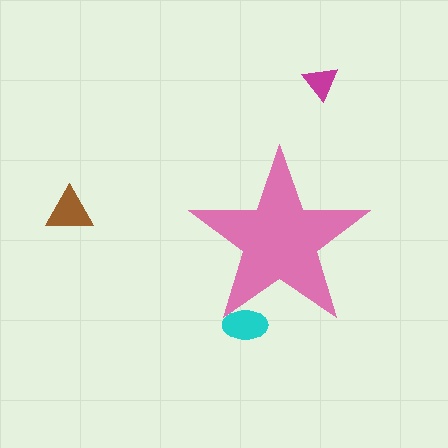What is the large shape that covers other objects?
A pink star.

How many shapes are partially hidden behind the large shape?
1 shape is partially hidden.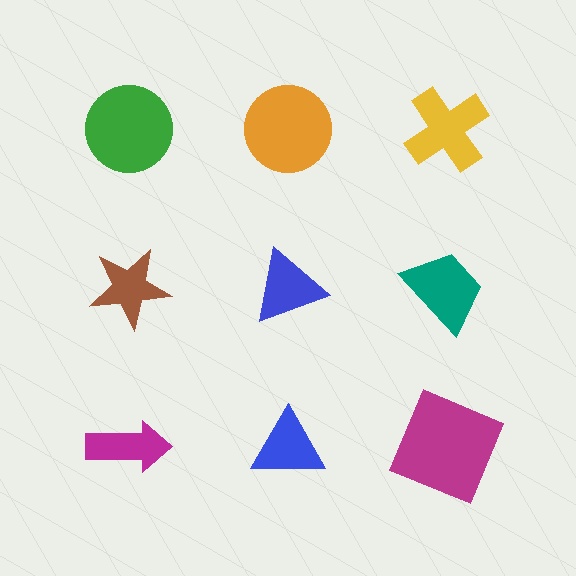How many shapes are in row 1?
3 shapes.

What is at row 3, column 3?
A magenta square.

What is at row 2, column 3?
A teal trapezoid.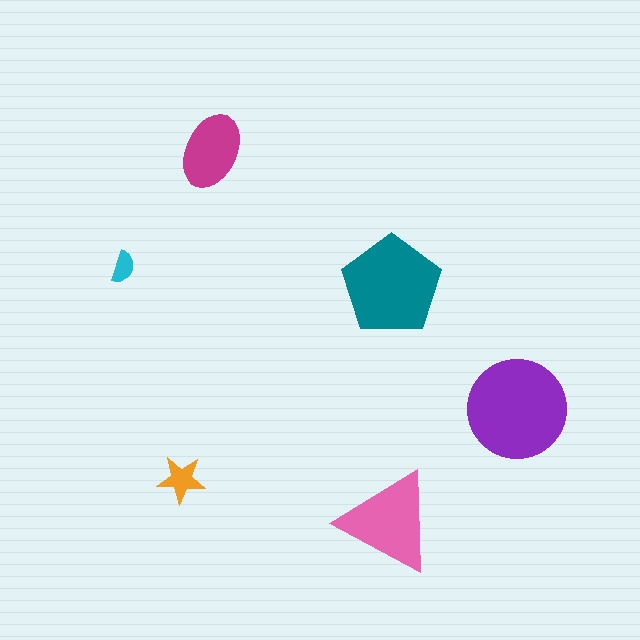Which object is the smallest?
The cyan semicircle.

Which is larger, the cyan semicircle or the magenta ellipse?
The magenta ellipse.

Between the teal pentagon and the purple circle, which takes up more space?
The purple circle.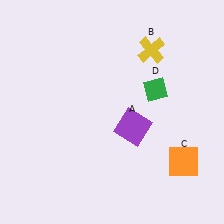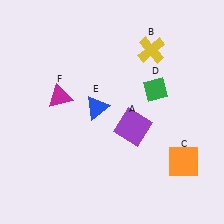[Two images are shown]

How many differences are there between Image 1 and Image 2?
There are 2 differences between the two images.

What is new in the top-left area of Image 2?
A magenta triangle (F) was added in the top-left area of Image 2.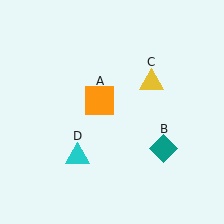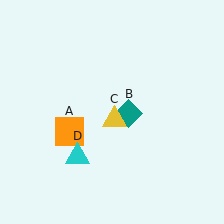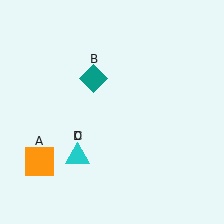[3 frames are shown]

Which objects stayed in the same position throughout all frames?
Cyan triangle (object D) remained stationary.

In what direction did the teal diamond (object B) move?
The teal diamond (object B) moved up and to the left.